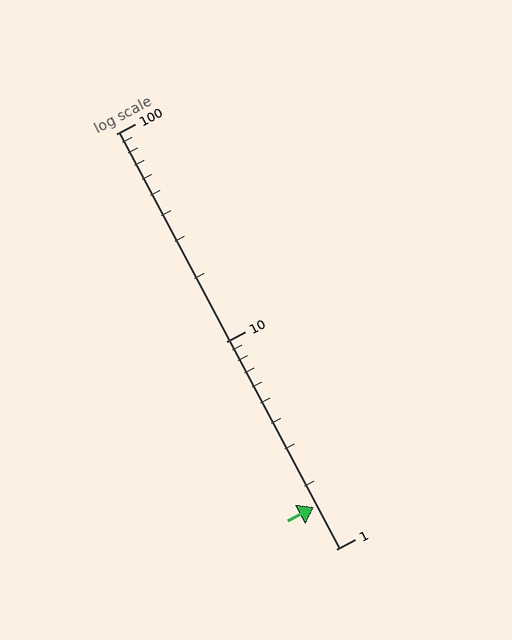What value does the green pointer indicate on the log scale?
The pointer indicates approximately 1.6.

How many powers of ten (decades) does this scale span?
The scale spans 2 decades, from 1 to 100.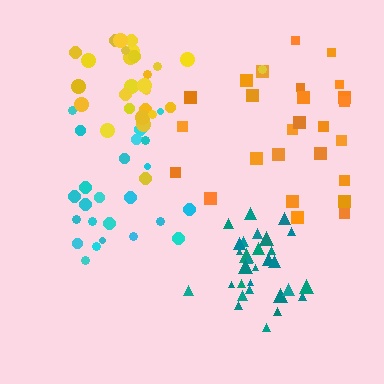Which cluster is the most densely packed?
Teal.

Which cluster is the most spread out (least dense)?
Orange.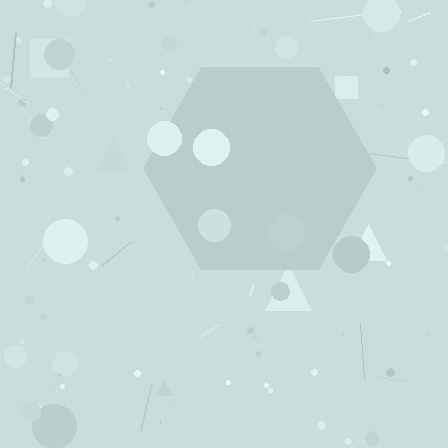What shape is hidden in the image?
A hexagon is hidden in the image.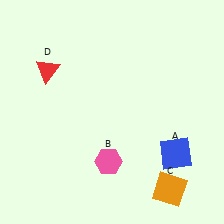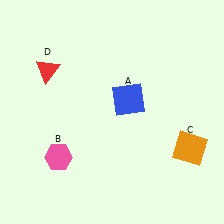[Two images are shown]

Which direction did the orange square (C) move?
The orange square (C) moved up.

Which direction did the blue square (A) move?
The blue square (A) moved up.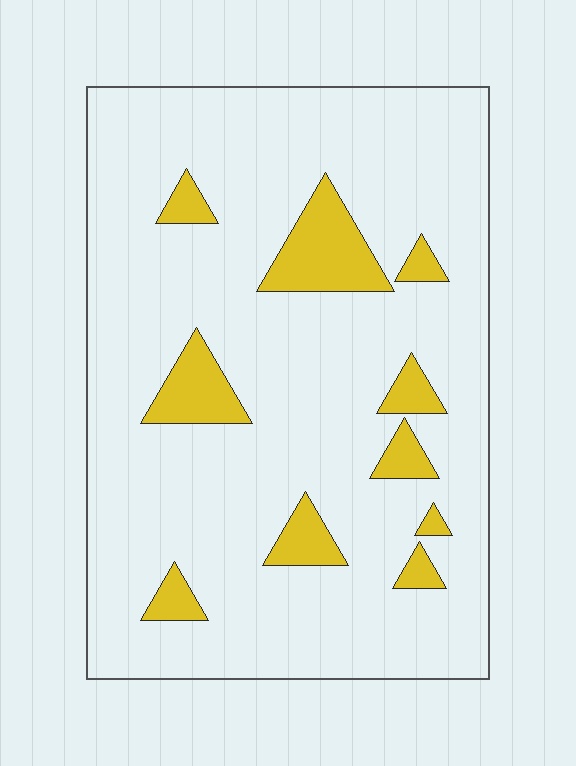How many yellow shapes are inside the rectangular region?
10.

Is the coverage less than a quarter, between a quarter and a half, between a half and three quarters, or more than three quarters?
Less than a quarter.